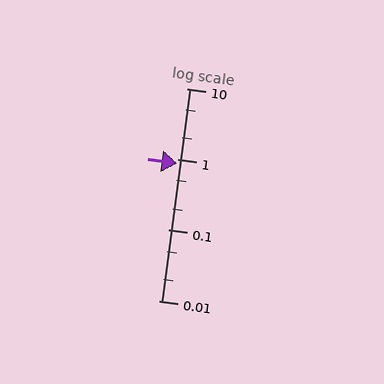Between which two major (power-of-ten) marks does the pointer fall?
The pointer is between 0.1 and 1.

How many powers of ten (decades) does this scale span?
The scale spans 3 decades, from 0.01 to 10.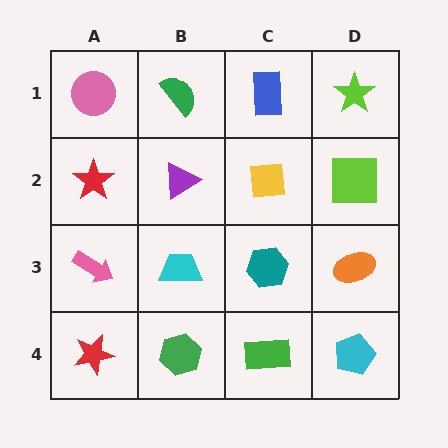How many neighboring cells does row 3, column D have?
3.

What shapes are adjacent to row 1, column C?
A yellow square (row 2, column C), a green semicircle (row 1, column B), a lime star (row 1, column D).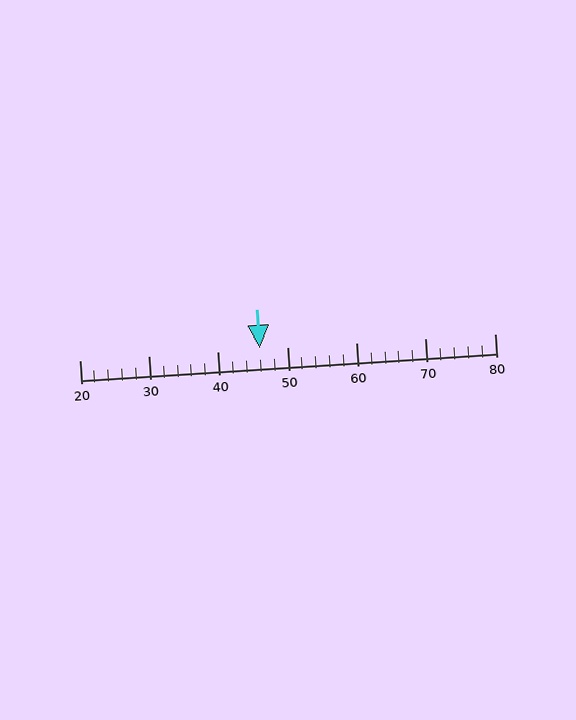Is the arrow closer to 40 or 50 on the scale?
The arrow is closer to 50.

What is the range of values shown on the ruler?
The ruler shows values from 20 to 80.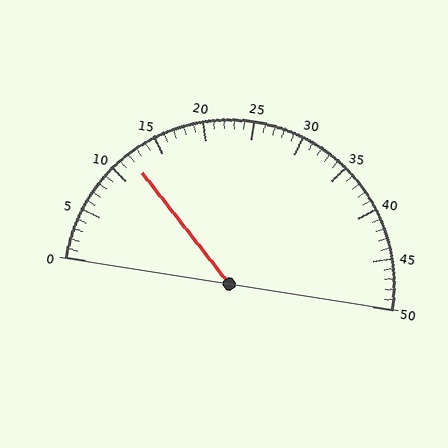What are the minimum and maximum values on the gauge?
The gauge ranges from 0 to 50.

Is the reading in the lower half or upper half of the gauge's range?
The reading is in the lower half of the range (0 to 50).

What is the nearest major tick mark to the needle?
The nearest major tick mark is 10.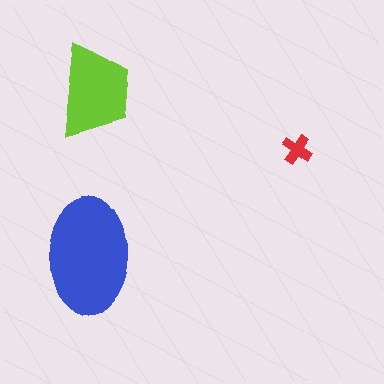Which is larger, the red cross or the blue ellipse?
The blue ellipse.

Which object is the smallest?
The red cross.